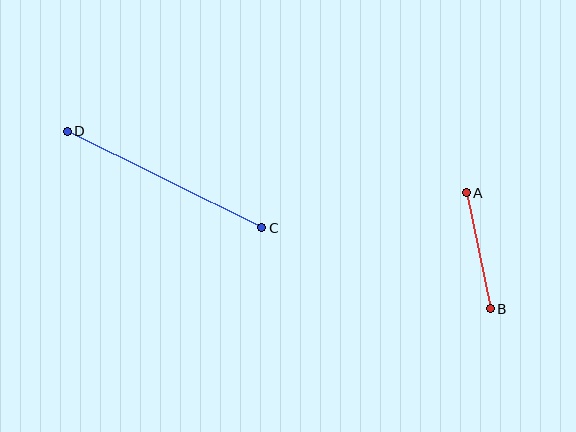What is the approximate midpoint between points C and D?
The midpoint is at approximately (165, 180) pixels.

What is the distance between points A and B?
The distance is approximately 118 pixels.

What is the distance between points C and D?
The distance is approximately 217 pixels.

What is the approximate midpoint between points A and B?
The midpoint is at approximately (478, 251) pixels.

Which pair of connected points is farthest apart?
Points C and D are farthest apart.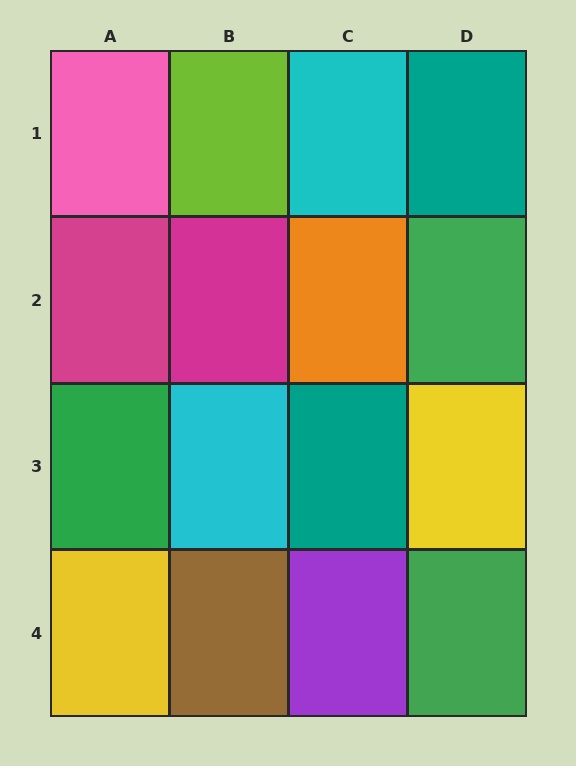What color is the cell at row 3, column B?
Cyan.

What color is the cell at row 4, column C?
Purple.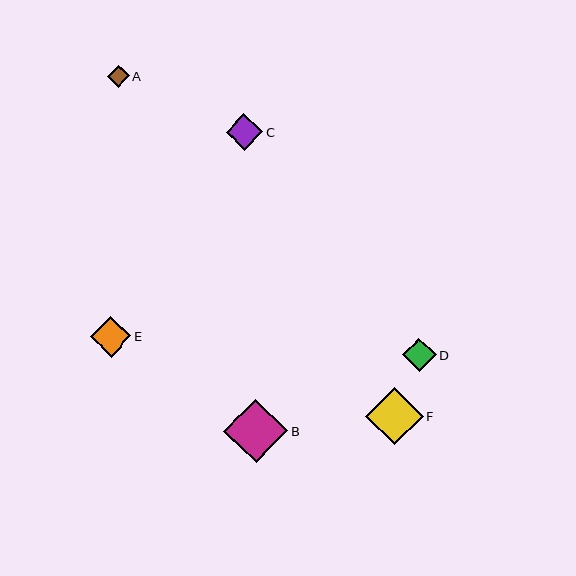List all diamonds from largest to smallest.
From largest to smallest: B, F, E, C, D, A.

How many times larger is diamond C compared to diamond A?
Diamond C is approximately 1.7 times the size of diamond A.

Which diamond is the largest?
Diamond B is the largest with a size of approximately 64 pixels.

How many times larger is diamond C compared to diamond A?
Diamond C is approximately 1.7 times the size of diamond A.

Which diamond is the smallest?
Diamond A is the smallest with a size of approximately 22 pixels.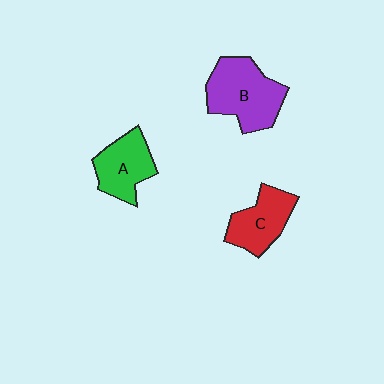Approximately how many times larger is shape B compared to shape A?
Approximately 1.4 times.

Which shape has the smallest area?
Shape C (red).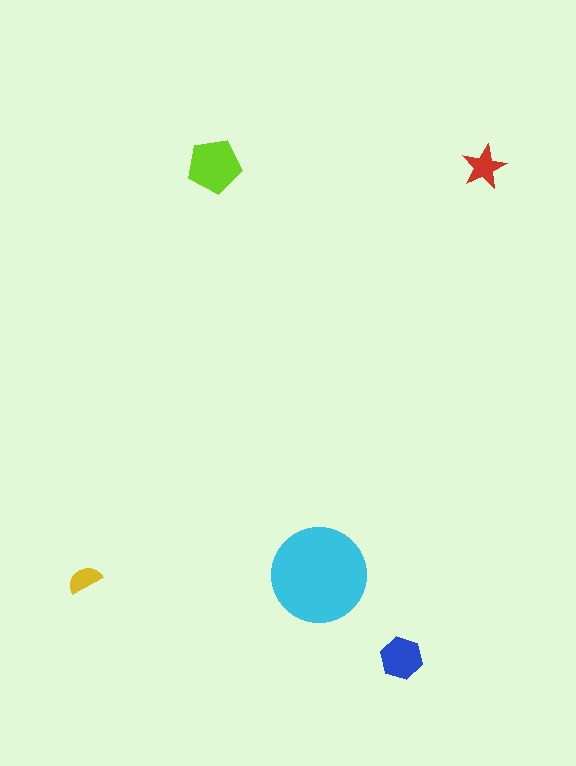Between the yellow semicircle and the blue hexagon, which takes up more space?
The blue hexagon.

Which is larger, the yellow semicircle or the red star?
The red star.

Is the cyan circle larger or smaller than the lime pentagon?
Larger.